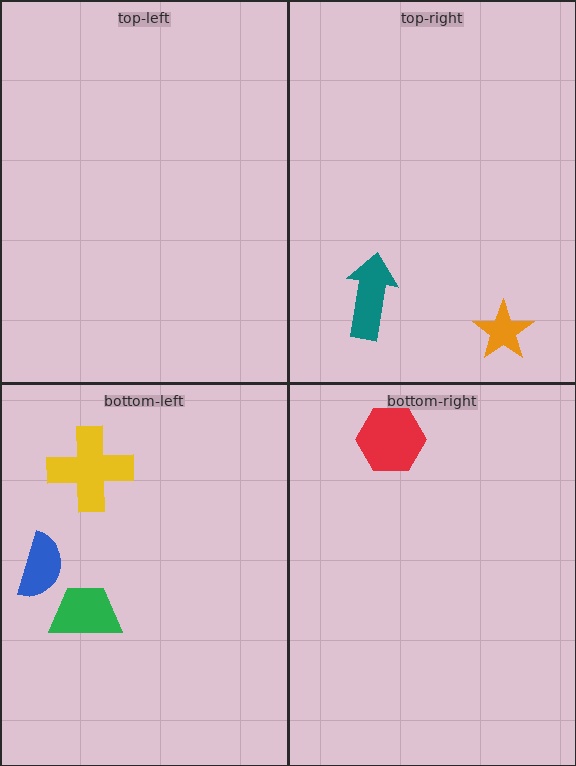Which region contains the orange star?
The top-right region.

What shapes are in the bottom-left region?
The yellow cross, the green trapezoid, the blue semicircle.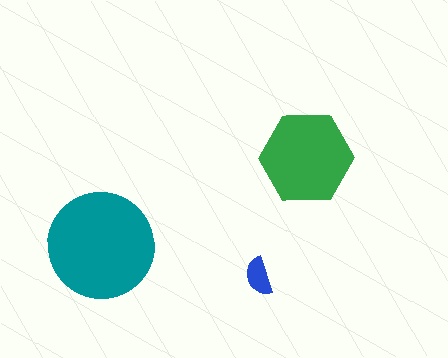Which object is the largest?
The teal circle.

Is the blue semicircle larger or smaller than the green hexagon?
Smaller.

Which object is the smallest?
The blue semicircle.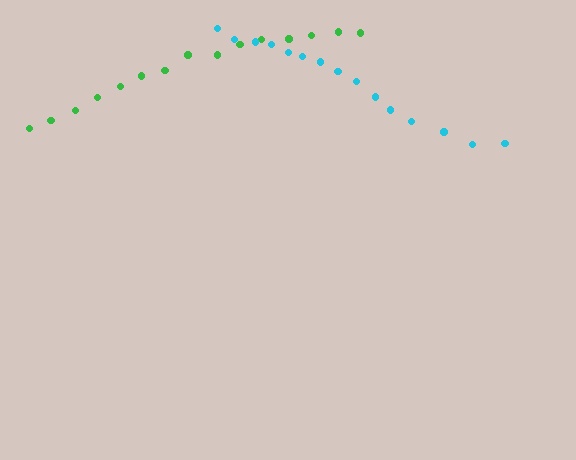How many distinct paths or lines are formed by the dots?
There are 2 distinct paths.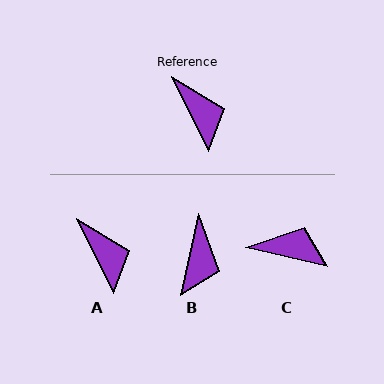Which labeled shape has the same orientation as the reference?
A.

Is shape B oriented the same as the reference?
No, it is off by about 38 degrees.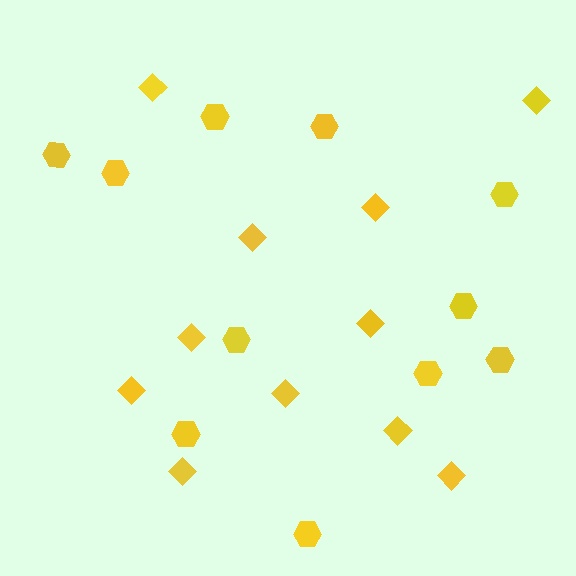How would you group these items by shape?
There are 2 groups: one group of hexagons (11) and one group of diamonds (11).